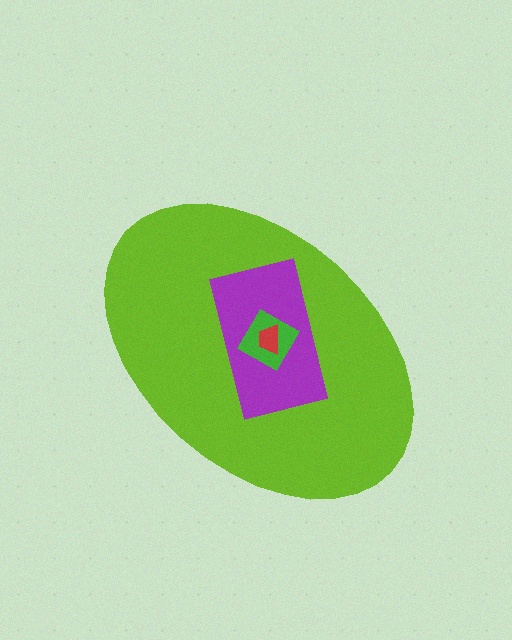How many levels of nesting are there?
4.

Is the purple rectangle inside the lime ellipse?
Yes.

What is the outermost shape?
The lime ellipse.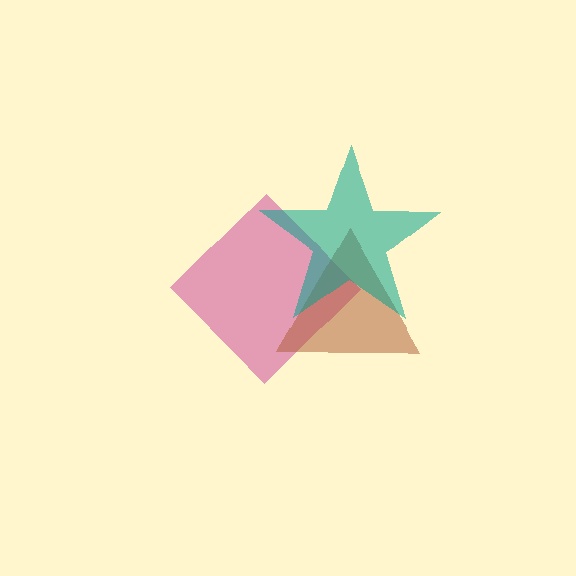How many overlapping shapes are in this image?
There are 3 overlapping shapes in the image.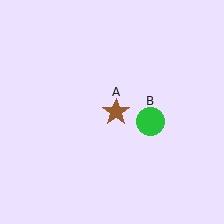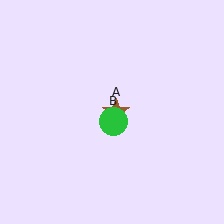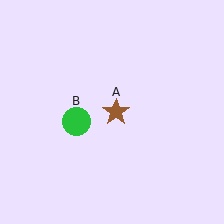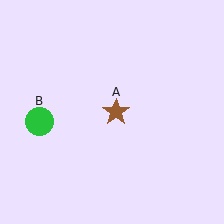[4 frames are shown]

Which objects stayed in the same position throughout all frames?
Brown star (object A) remained stationary.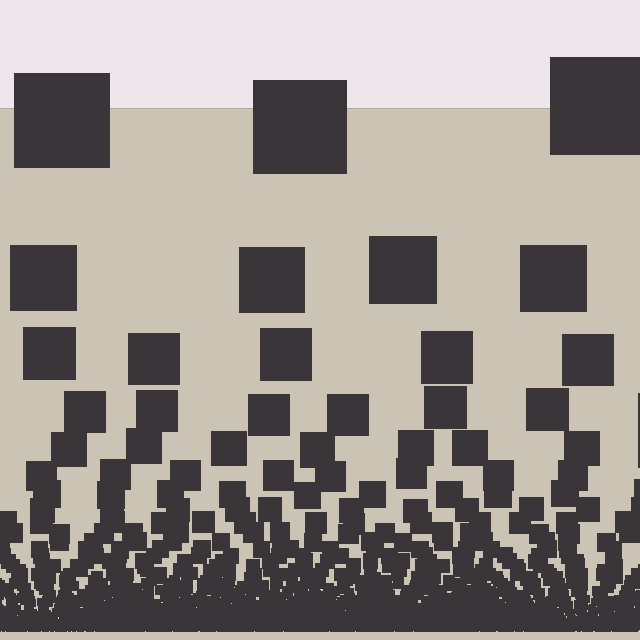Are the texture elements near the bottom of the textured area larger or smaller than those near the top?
Smaller. The gradient is inverted — elements near the bottom are smaller and denser.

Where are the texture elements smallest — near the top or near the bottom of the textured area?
Near the bottom.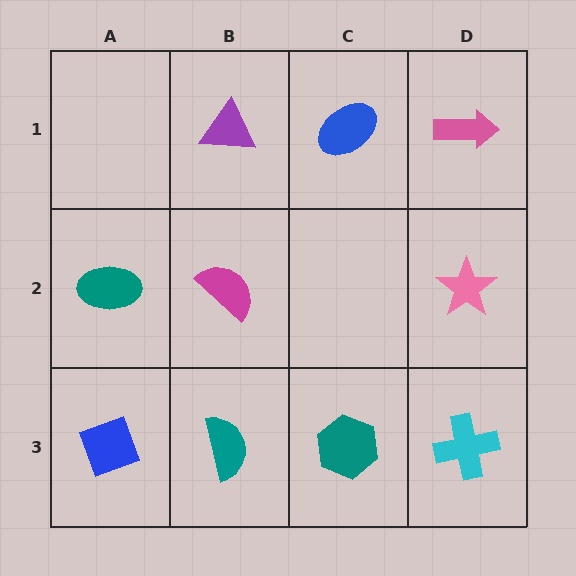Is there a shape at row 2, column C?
No, that cell is empty.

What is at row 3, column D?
A cyan cross.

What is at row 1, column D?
A pink arrow.